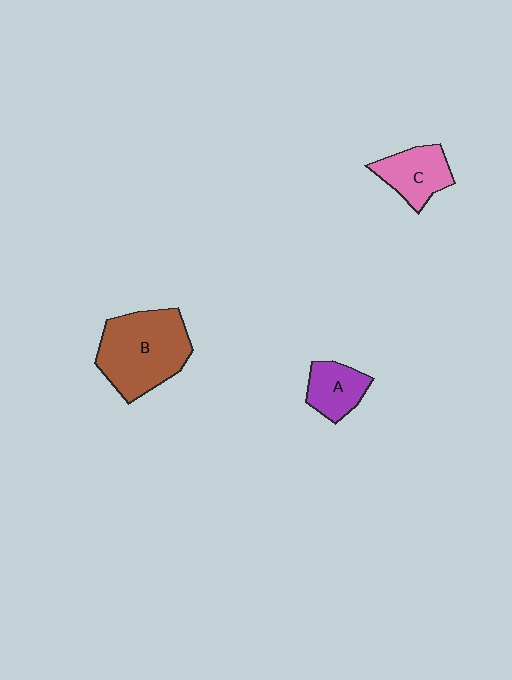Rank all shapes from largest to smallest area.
From largest to smallest: B (brown), C (pink), A (purple).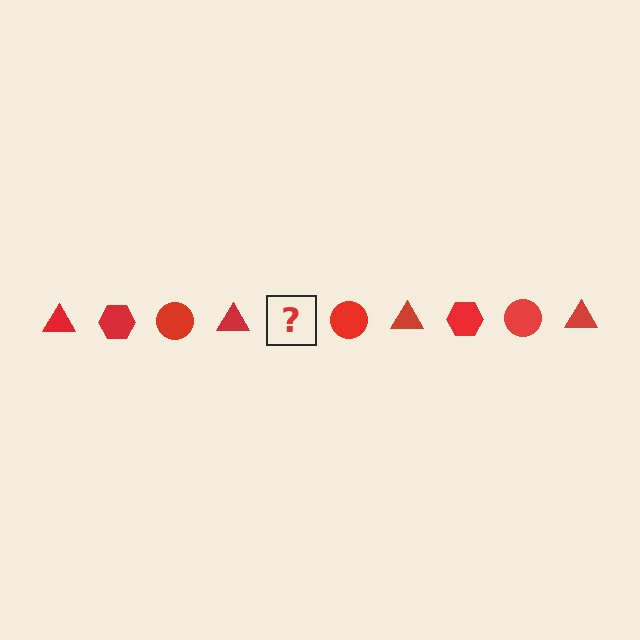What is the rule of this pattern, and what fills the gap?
The rule is that the pattern cycles through triangle, hexagon, circle shapes in red. The gap should be filled with a red hexagon.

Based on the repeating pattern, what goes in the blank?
The blank should be a red hexagon.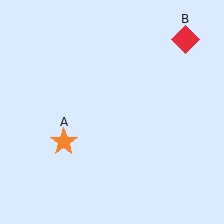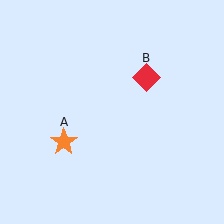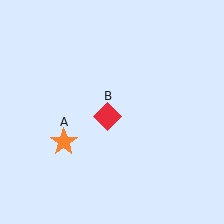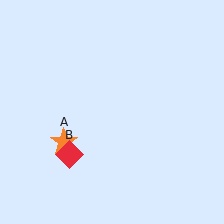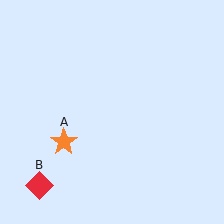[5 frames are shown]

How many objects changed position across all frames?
1 object changed position: red diamond (object B).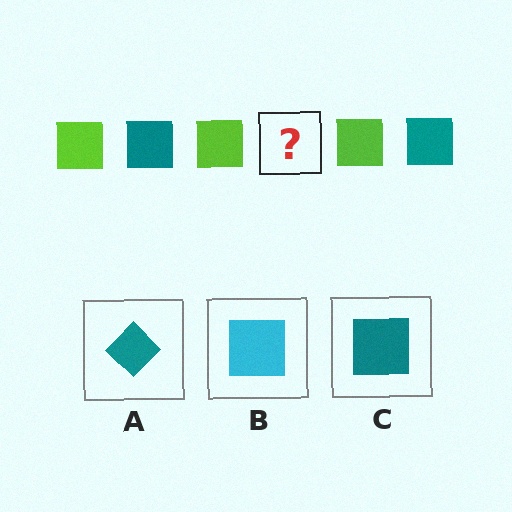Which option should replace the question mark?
Option C.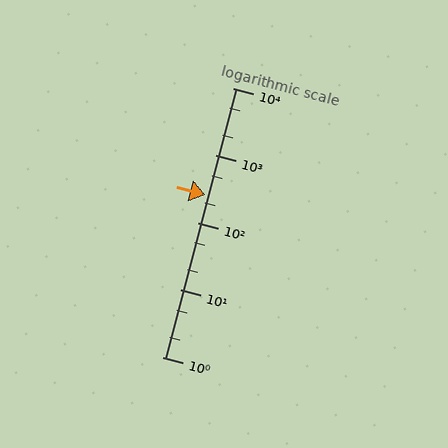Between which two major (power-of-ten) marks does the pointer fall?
The pointer is between 100 and 1000.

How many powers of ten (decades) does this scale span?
The scale spans 4 decades, from 1 to 10000.